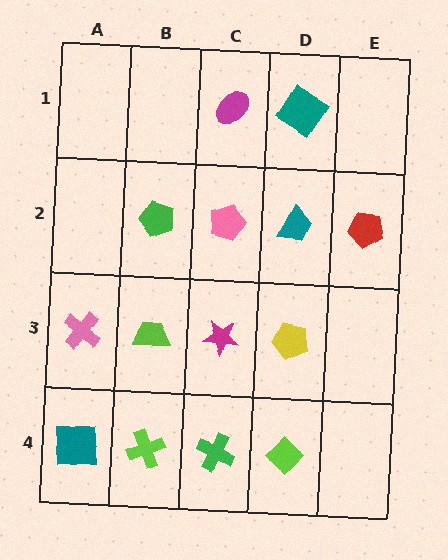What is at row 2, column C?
A pink pentagon.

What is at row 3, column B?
A lime trapezoid.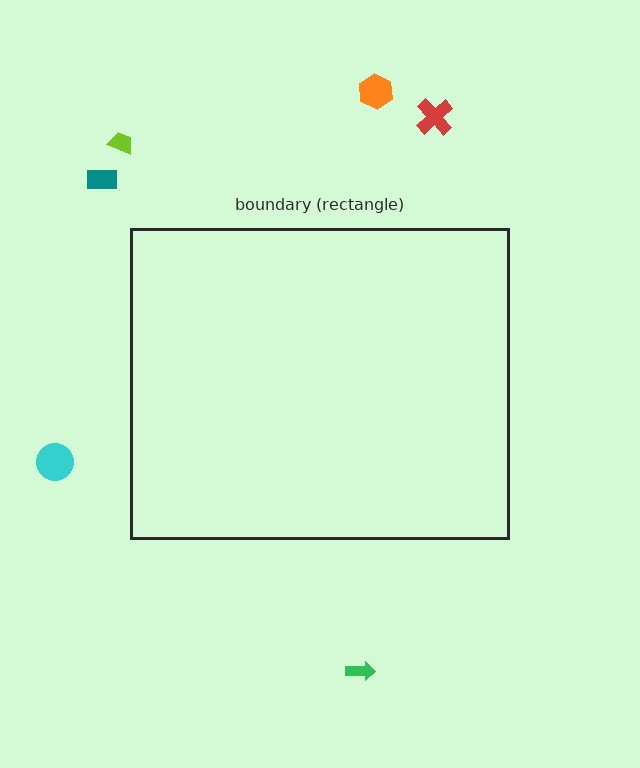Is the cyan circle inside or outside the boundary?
Outside.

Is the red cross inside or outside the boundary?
Outside.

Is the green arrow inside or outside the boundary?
Outside.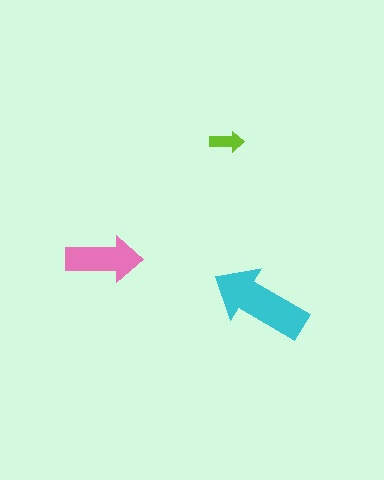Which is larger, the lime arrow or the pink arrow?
The pink one.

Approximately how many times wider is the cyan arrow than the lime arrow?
About 3 times wider.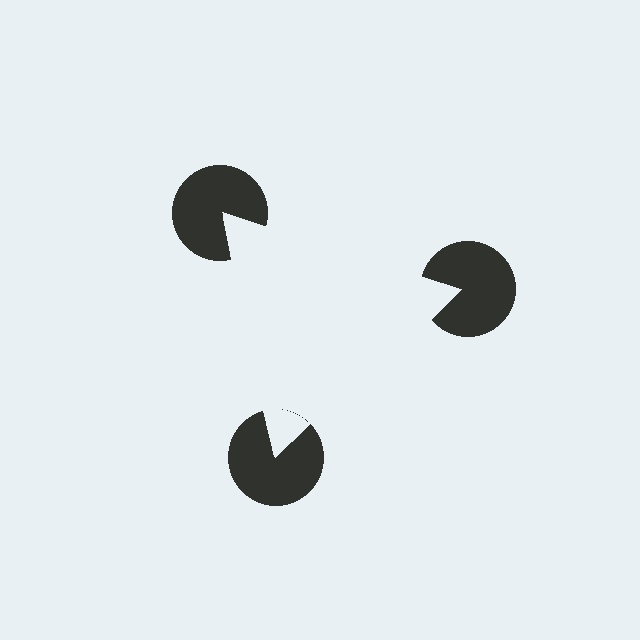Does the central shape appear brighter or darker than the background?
It typically appears slightly brighter than the background, even though no actual brightness change is drawn.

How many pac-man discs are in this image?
There are 3 — one at each vertex of the illusory triangle.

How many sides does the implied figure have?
3 sides.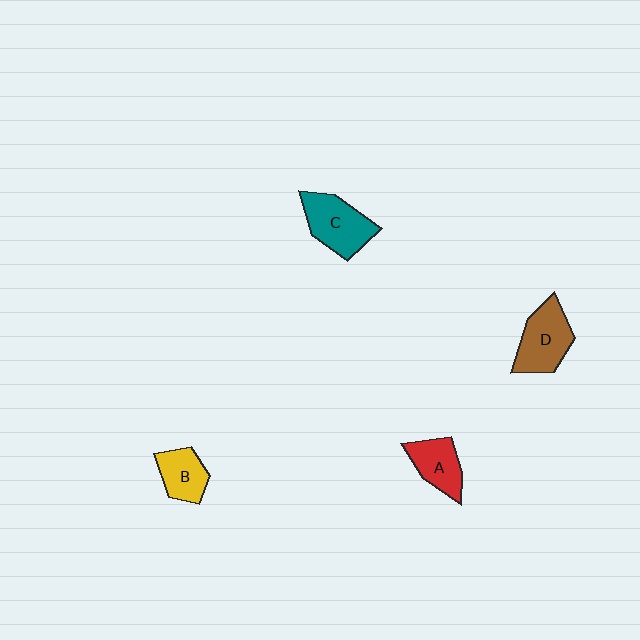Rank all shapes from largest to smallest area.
From largest to smallest: C (teal), D (brown), A (red), B (yellow).